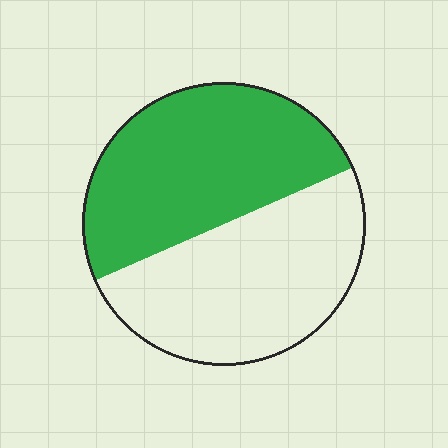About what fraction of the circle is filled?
About one half (1/2).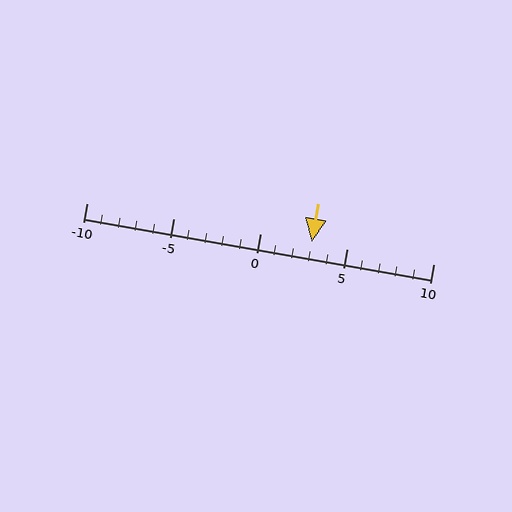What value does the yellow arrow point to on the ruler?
The yellow arrow points to approximately 3.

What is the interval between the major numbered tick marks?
The major tick marks are spaced 5 units apart.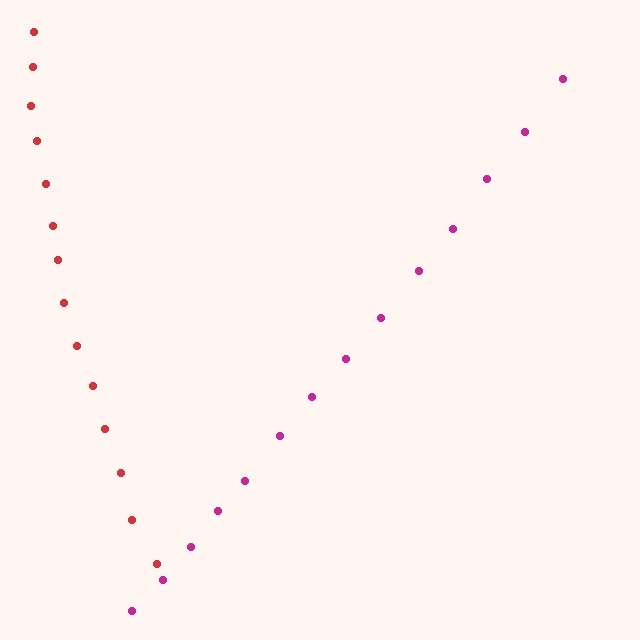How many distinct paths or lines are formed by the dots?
There are 2 distinct paths.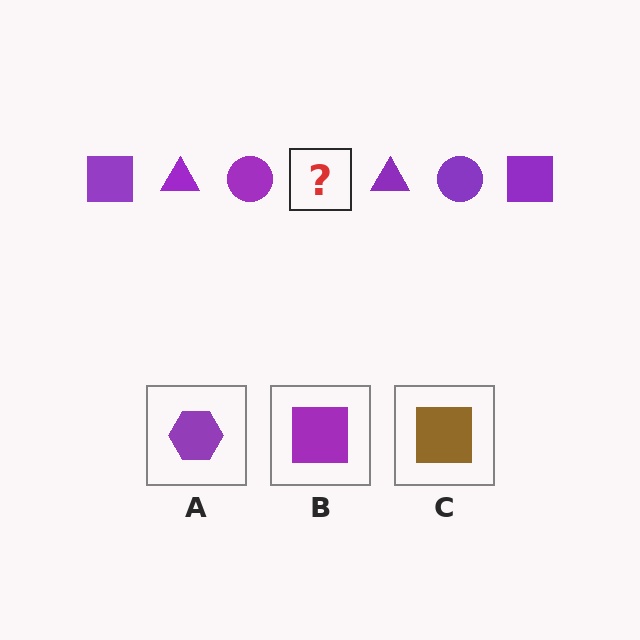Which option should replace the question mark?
Option B.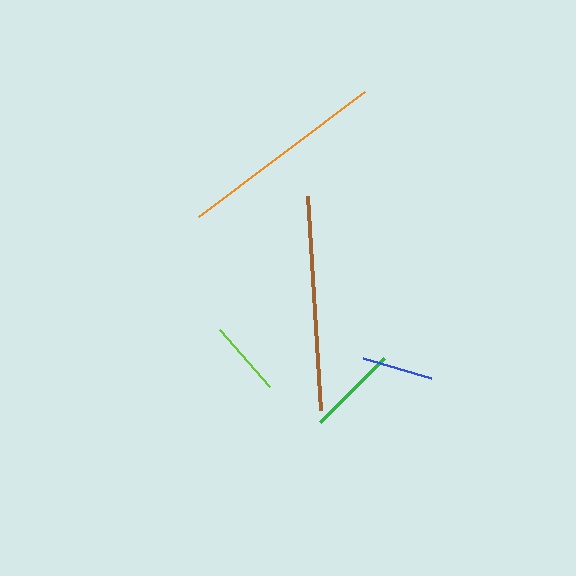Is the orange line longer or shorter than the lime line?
The orange line is longer than the lime line.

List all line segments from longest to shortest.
From longest to shortest: brown, orange, green, lime, blue.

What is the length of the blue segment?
The blue segment is approximately 71 pixels long.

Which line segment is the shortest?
The blue line is the shortest at approximately 71 pixels.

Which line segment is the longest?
The brown line is the longest at approximately 215 pixels.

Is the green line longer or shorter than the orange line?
The orange line is longer than the green line.